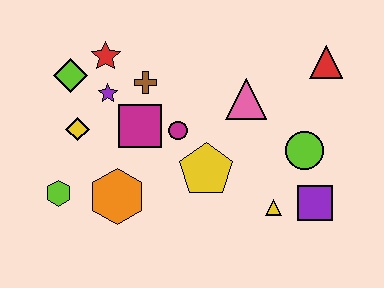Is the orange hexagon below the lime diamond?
Yes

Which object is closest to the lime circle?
The purple square is closest to the lime circle.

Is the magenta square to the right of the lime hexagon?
Yes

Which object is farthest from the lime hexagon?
The red triangle is farthest from the lime hexagon.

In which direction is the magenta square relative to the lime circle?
The magenta square is to the left of the lime circle.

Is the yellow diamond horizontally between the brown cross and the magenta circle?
No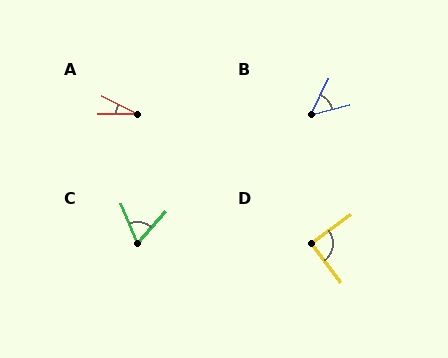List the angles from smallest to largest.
A (26°), B (50°), C (64°), D (89°).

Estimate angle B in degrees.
Approximately 50 degrees.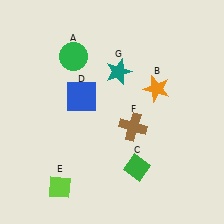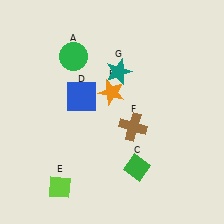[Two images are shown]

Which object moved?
The orange star (B) moved left.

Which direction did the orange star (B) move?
The orange star (B) moved left.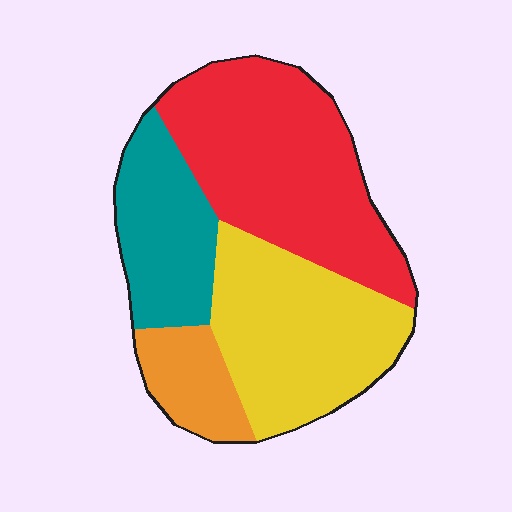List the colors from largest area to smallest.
From largest to smallest: red, yellow, teal, orange.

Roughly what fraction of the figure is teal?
Teal covers roughly 20% of the figure.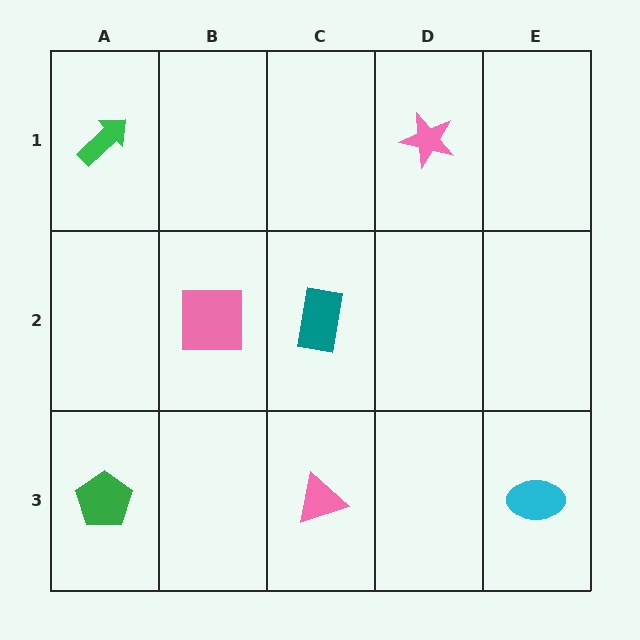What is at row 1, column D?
A pink star.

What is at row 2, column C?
A teal rectangle.